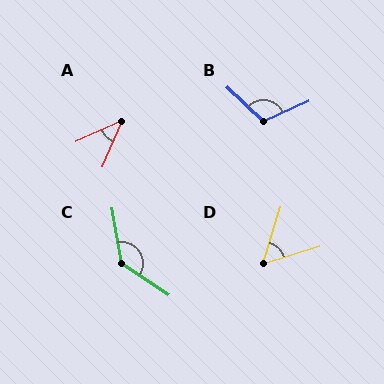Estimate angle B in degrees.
Approximately 113 degrees.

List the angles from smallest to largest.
A (43°), D (55°), B (113°), C (133°).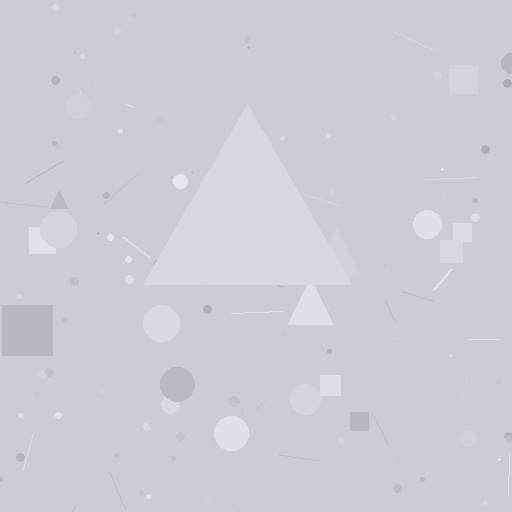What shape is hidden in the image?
A triangle is hidden in the image.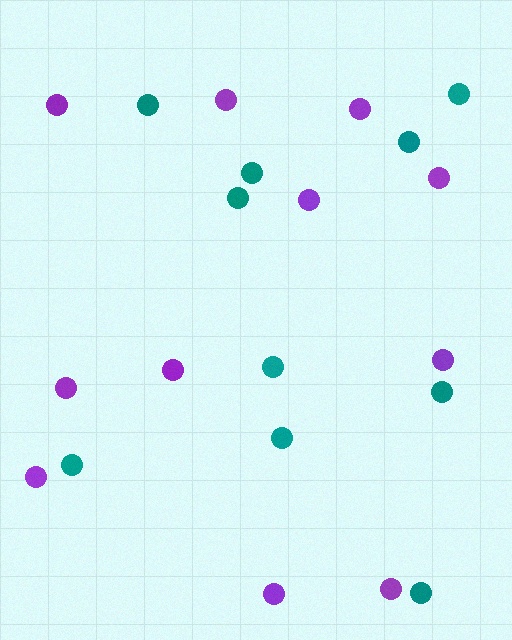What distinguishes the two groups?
There are 2 groups: one group of purple circles (11) and one group of teal circles (10).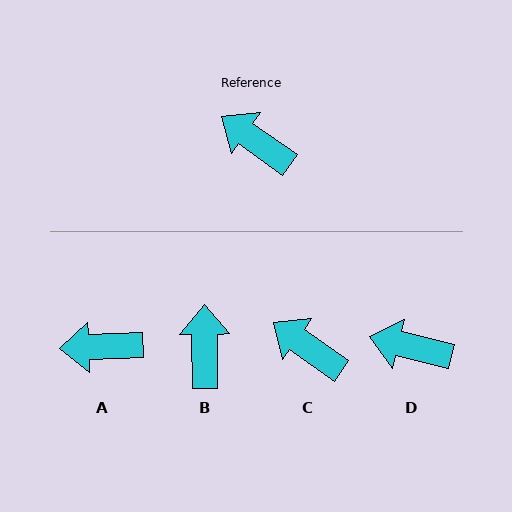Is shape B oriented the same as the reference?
No, it is off by about 54 degrees.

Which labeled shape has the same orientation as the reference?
C.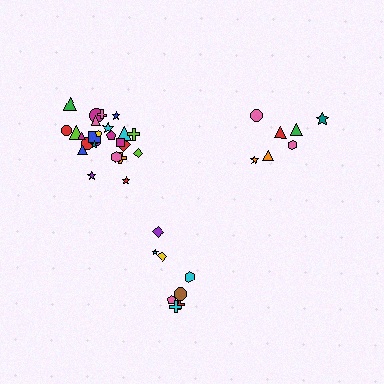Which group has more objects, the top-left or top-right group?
The top-left group.